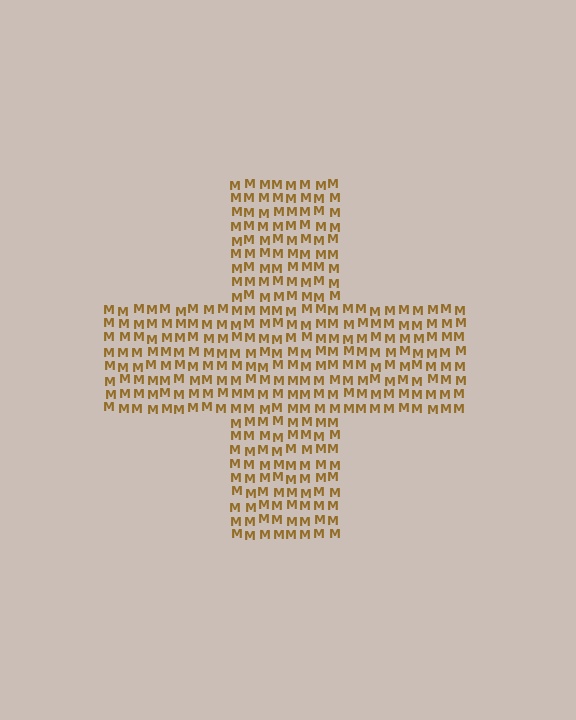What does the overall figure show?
The overall figure shows a cross.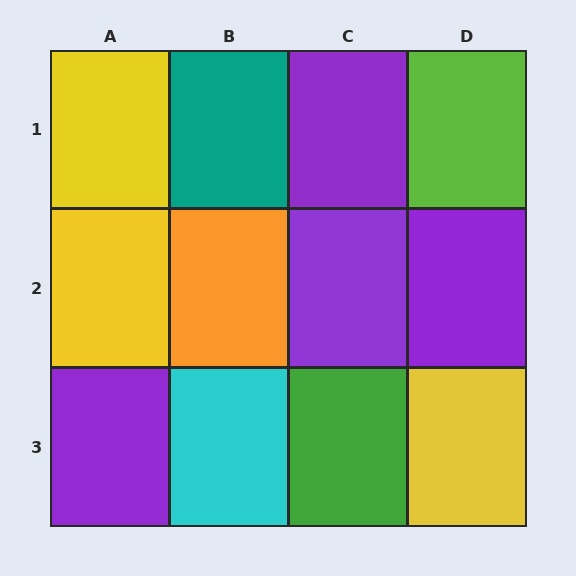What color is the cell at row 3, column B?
Cyan.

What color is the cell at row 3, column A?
Purple.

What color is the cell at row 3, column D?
Yellow.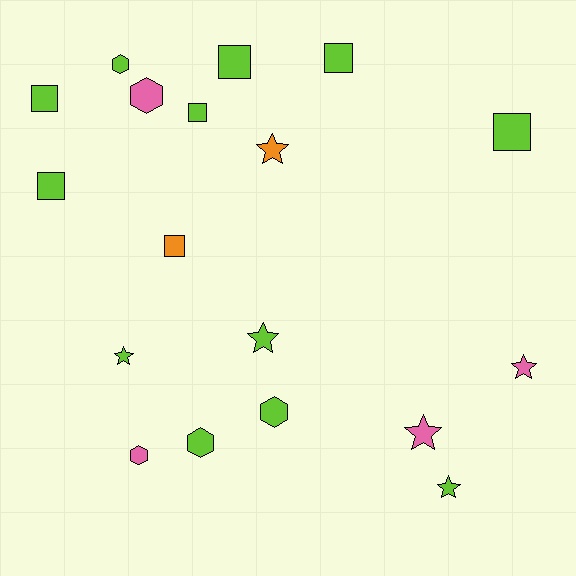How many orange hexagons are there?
There are no orange hexagons.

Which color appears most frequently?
Lime, with 12 objects.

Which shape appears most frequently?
Square, with 7 objects.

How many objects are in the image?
There are 18 objects.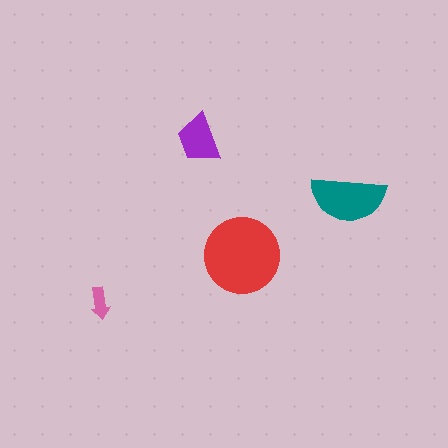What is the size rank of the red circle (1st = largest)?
1st.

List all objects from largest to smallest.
The red circle, the teal semicircle, the purple trapezoid, the pink arrow.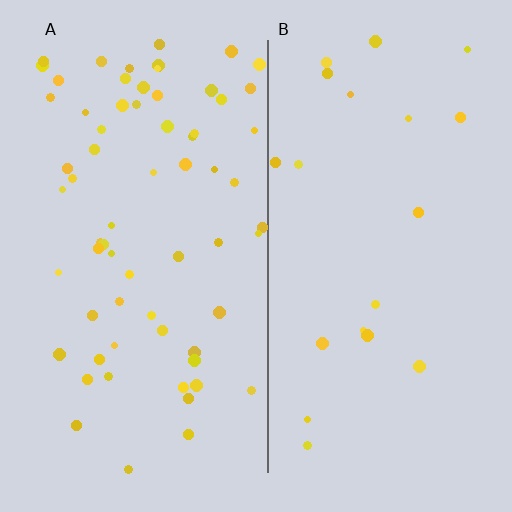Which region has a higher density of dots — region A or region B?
A (the left).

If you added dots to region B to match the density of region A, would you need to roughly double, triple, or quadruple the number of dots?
Approximately triple.